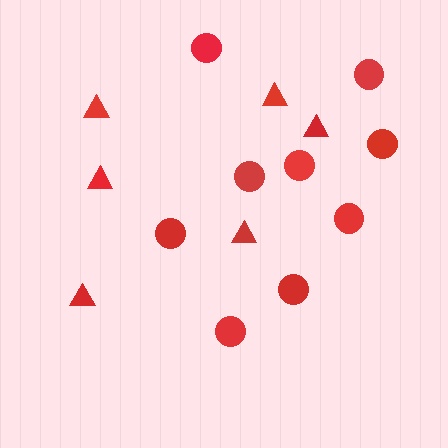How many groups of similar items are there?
There are 2 groups: one group of circles (9) and one group of triangles (6).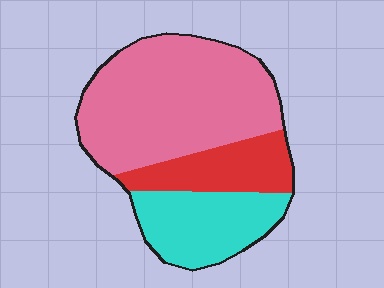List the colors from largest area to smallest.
From largest to smallest: pink, cyan, red.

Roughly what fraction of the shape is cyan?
Cyan takes up less than a quarter of the shape.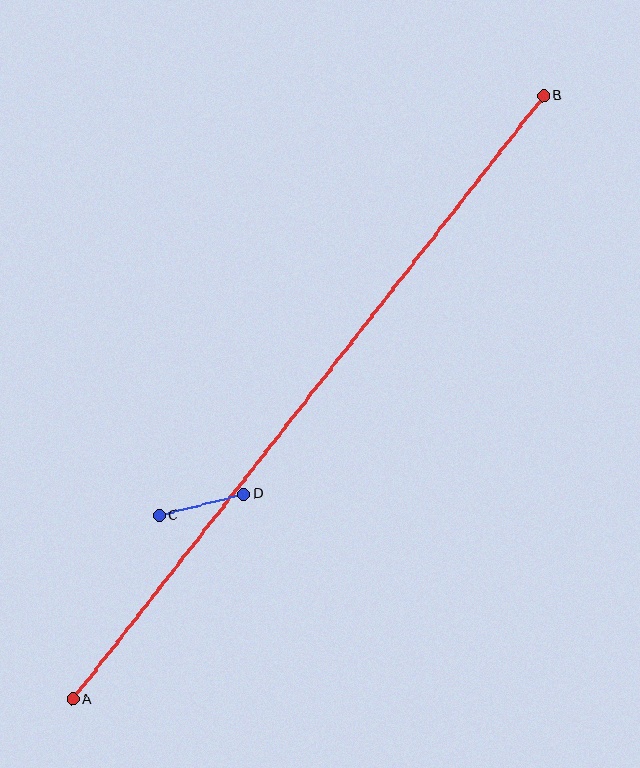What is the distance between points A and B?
The distance is approximately 765 pixels.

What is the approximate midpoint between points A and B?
The midpoint is at approximately (308, 398) pixels.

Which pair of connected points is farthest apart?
Points A and B are farthest apart.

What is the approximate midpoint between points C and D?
The midpoint is at approximately (201, 505) pixels.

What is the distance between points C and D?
The distance is approximately 87 pixels.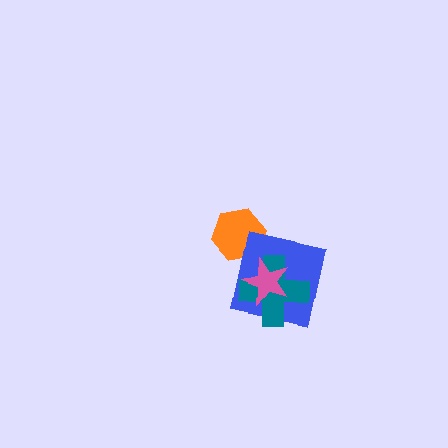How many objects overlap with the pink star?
2 objects overlap with the pink star.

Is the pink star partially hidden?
No, no other shape covers it.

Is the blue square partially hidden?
Yes, it is partially covered by another shape.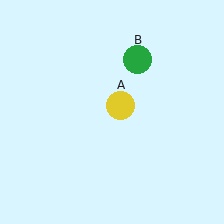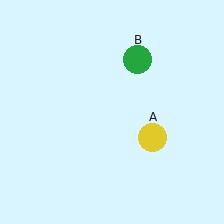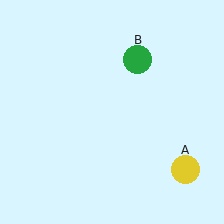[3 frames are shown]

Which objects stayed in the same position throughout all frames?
Green circle (object B) remained stationary.